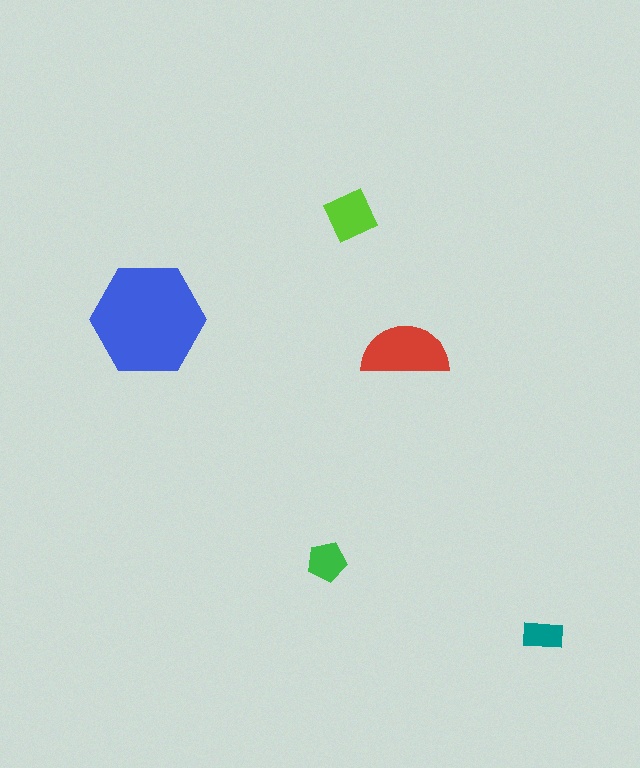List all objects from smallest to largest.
The teal rectangle, the green pentagon, the lime square, the red semicircle, the blue hexagon.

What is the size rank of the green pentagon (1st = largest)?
4th.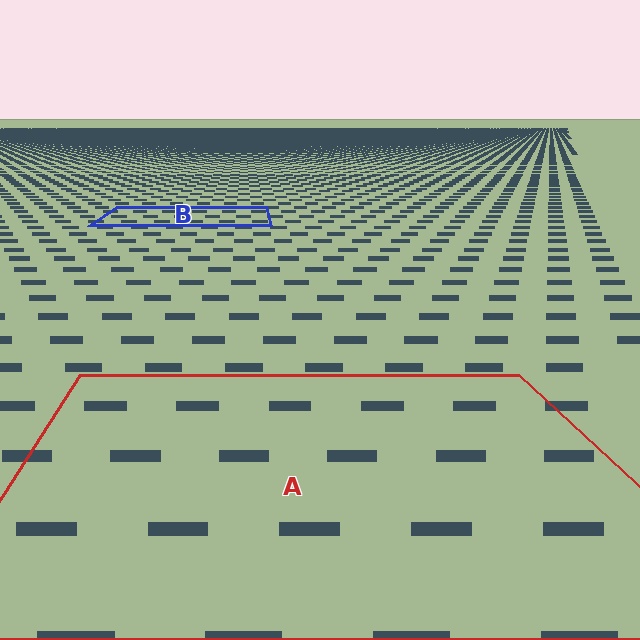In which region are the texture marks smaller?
The texture marks are smaller in region B, because it is farther away.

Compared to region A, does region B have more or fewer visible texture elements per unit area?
Region B has more texture elements per unit area — they are packed more densely because it is farther away.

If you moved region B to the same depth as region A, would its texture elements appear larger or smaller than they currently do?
They would appear larger. At a closer depth, the same texture elements are projected at a bigger on-screen size.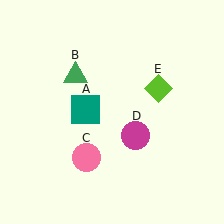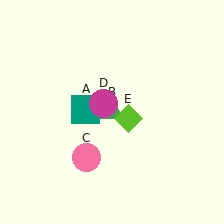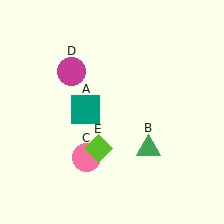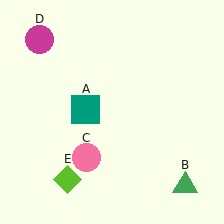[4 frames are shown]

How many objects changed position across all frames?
3 objects changed position: green triangle (object B), magenta circle (object D), lime diamond (object E).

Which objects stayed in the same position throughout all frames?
Teal square (object A) and pink circle (object C) remained stationary.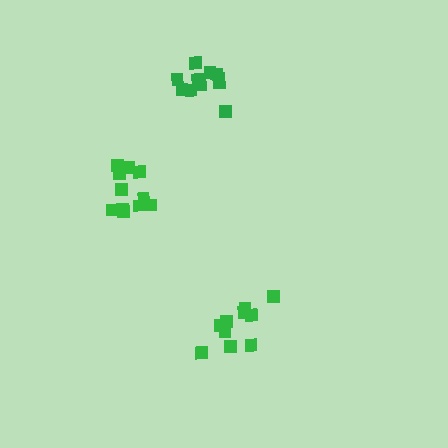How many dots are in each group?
Group 1: 11 dots, Group 2: 11 dots, Group 3: 10 dots (32 total).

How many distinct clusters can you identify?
There are 3 distinct clusters.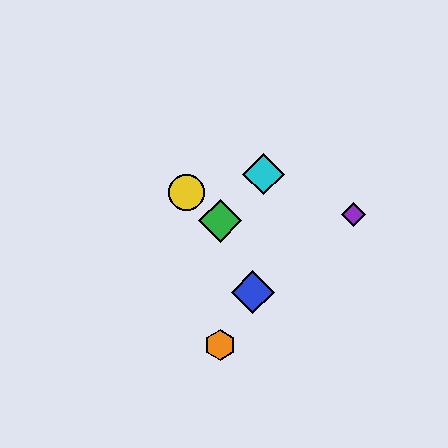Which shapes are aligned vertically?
The red circle, the green diamond, the orange hexagon are aligned vertically.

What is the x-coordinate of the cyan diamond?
The cyan diamond is at x≈264.